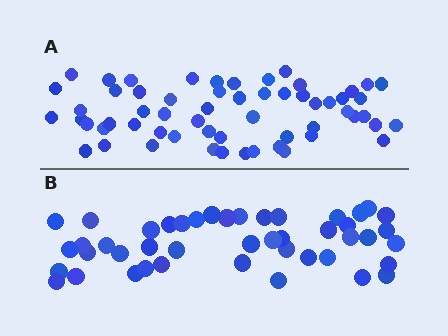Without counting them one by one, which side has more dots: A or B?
Region A (the top region) has more dots.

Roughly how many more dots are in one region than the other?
Region A has approximately 15 more dots than region B.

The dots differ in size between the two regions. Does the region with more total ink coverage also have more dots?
No. Region B has more total ink coverage because its dots are larger, but region A actually contains more individual dots. Total area can be misleading — the number of items is what matters here.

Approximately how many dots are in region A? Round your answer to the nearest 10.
About 60 dots. (The exact count is 59, which rounds to 60.)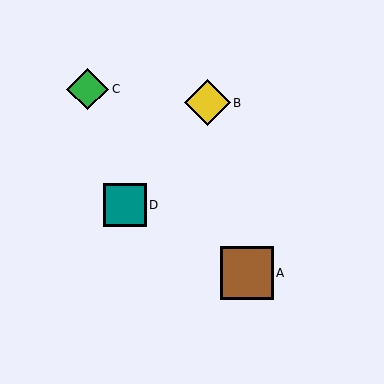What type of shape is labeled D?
Shape D is a teal square.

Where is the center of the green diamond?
The center of the green diamond is at (88, 89).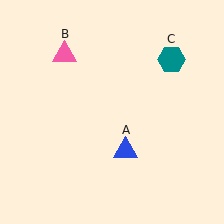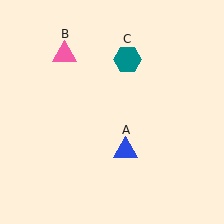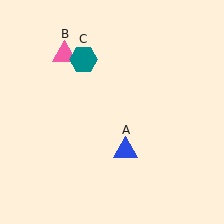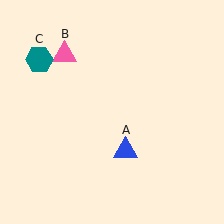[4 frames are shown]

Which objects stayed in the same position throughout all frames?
Blue triangle (object A) and pink triangle (object B) remained stationary.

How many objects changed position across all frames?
1 object changed position: teal hexagon (object C).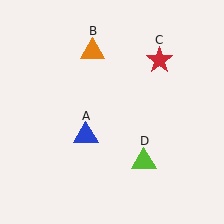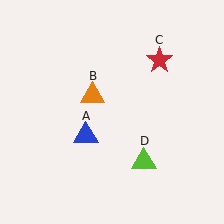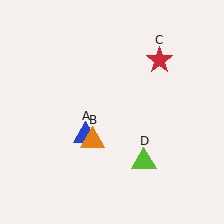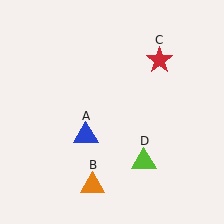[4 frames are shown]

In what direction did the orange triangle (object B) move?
The orange triangle (object B) moved down.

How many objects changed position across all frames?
1 object changed position: orange triangle (object B).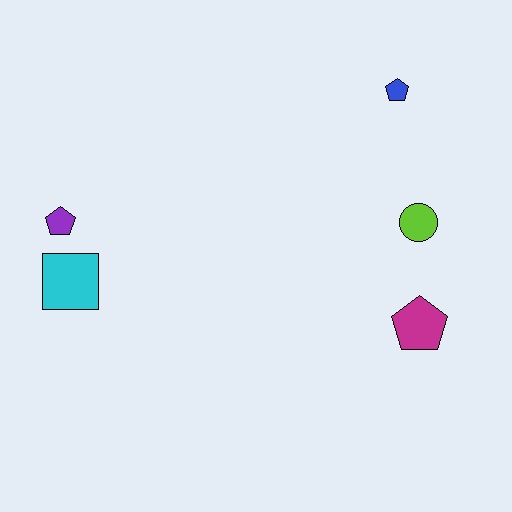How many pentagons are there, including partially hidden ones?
There are 3 pentagons.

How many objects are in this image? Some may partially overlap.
There are 5 objects.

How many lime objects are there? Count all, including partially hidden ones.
There is 1 lime object.